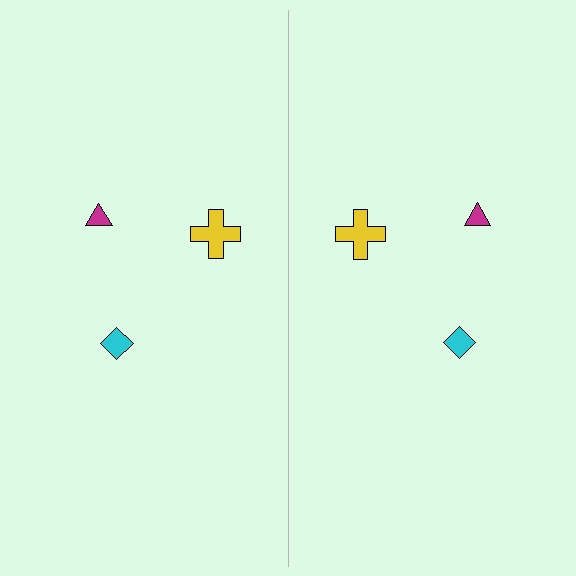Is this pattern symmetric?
Yes, this pattern has bilateral (reflection) symmetry.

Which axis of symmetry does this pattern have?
The pattern has a vertical axis of symmetry running through the center of the image.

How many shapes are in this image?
There are 6 shapes in this image.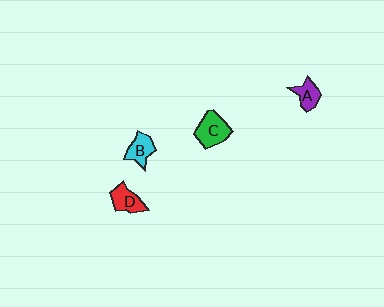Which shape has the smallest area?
Shape A (purple).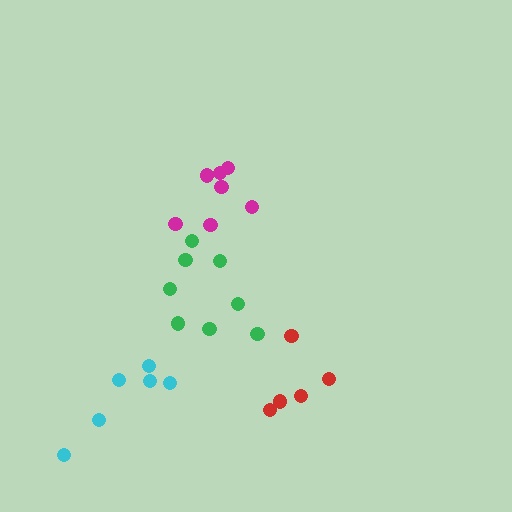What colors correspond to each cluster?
The clusters are colored: magenta, green, cyan, red.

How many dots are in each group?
Group 1: 7 dots, Group 2: 8 dots, Group 3: 6 dots, Group 4: 5 dots (26 total).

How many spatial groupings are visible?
There are 4 spatial groupings.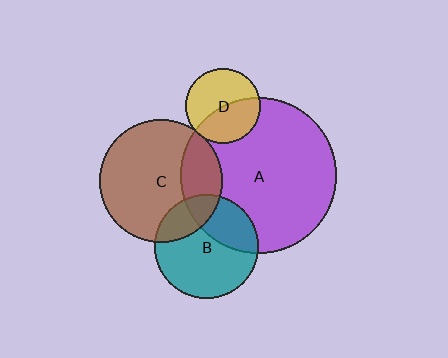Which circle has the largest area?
Circle A (purple).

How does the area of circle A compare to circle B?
Approximately 2.3 times.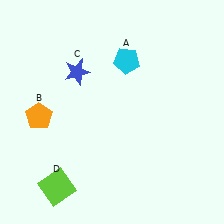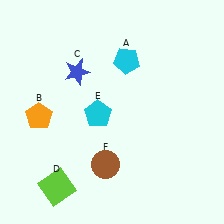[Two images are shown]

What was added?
A cyan pentagon (E), a brown circle (F) were added in Image 2.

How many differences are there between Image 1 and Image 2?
There are 2 differences between the two images.